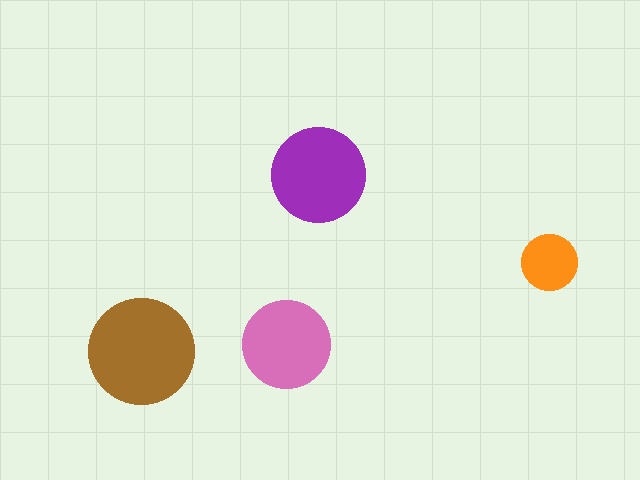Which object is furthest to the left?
The brown circle is leftmost.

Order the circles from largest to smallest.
the brown one, the purple one, the pink one, the orange one.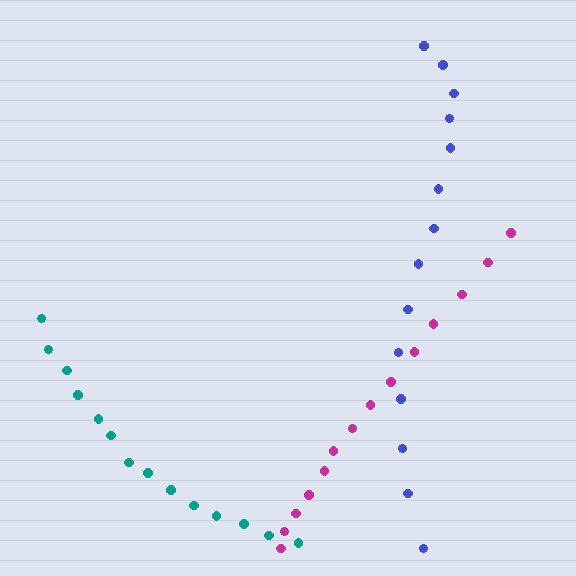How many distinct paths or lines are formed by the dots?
There are 3 distinct paths.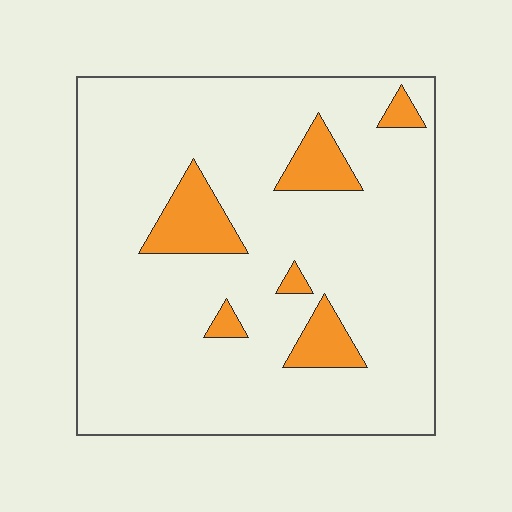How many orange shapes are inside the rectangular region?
6.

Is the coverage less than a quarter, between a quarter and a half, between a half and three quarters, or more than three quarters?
Less than a quarter.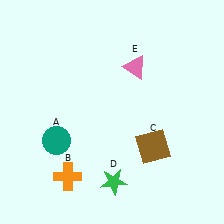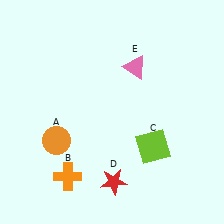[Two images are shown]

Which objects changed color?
A changed from teal to orange. C changed from brown to lime. D changed from green to red.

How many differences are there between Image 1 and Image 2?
There are 3 differences between the two images.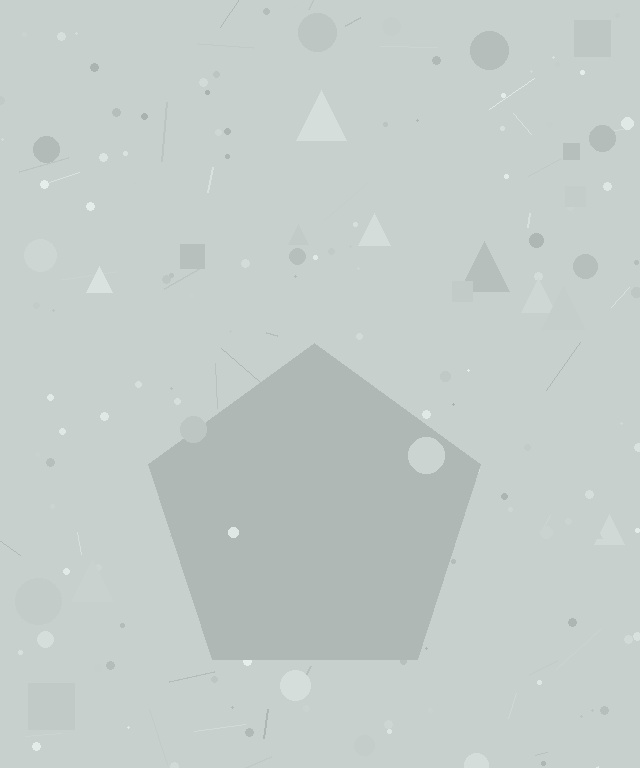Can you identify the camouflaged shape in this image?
The camouflaged shape is a pentagon.